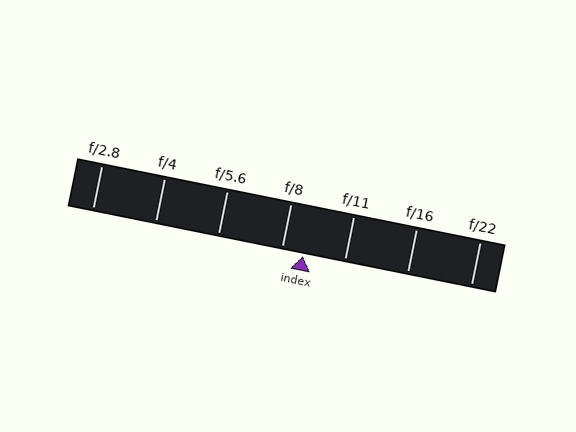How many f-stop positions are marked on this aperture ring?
There are 7 f-stop positions marked.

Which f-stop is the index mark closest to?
The index mark is closest to f/8.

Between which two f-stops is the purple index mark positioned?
The index mark is between f/8 and f/11.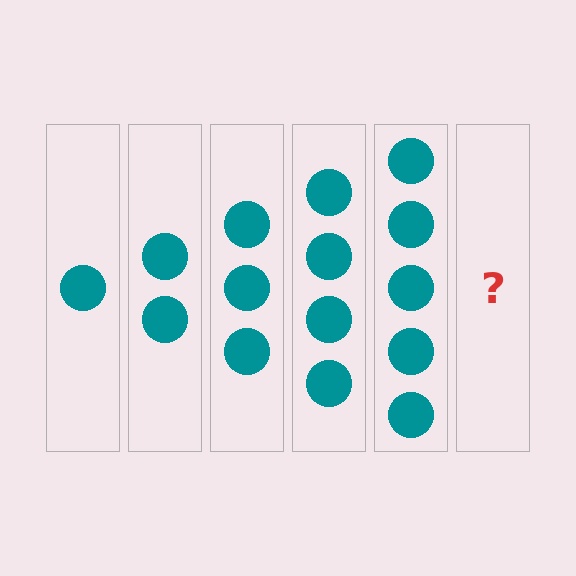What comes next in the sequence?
The next element should be 6 circles.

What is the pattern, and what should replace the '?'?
The pattern is that each step adds one more circle. The '?' should be 6 circles.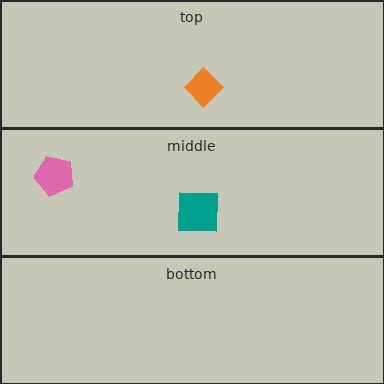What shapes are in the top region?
The orange diamond.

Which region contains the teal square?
The middle region.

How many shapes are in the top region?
1.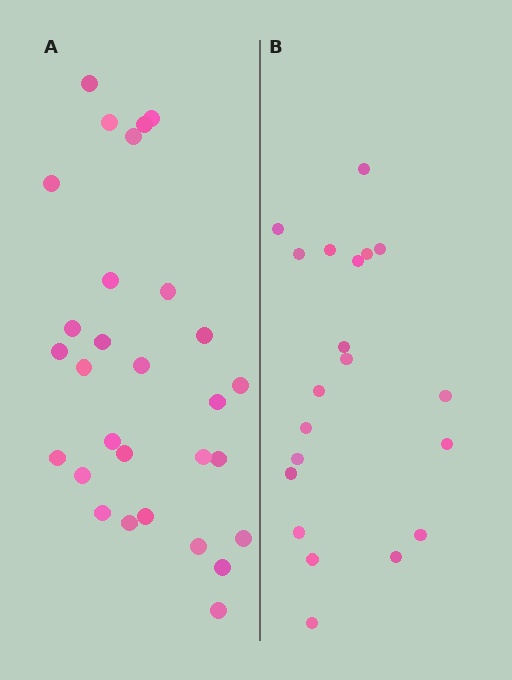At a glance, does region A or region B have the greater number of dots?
Region A (the left region) has more dots.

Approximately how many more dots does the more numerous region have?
Region A has roughly 8 or so more dots than region B.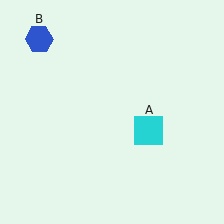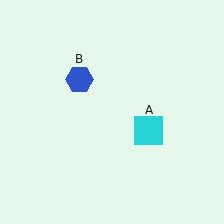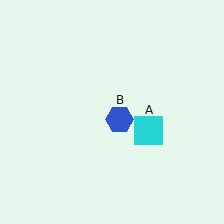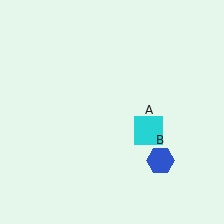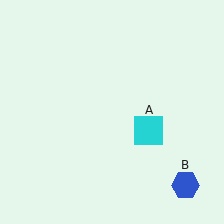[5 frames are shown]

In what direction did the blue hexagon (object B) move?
The blue hexagon (object B) moved down and to the right.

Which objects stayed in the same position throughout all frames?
Cyan square (object A) remained stationary.